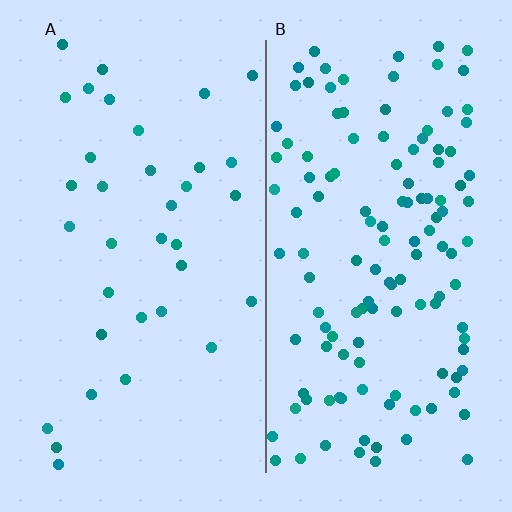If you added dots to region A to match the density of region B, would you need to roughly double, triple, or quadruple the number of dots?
Approximately quadruple.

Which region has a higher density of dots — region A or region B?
B (the right).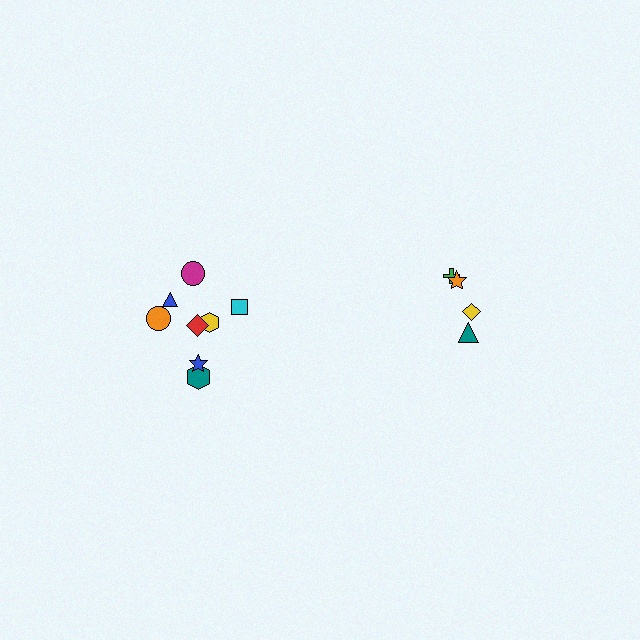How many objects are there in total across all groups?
There are 12 objects.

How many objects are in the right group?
There are 4 objects.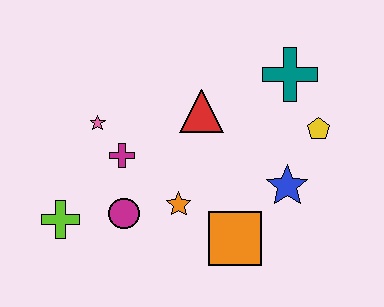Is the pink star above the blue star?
Yes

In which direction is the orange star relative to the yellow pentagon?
The orange star is to the left of the yellow pentagon.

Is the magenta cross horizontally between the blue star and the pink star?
Yes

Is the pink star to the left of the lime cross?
No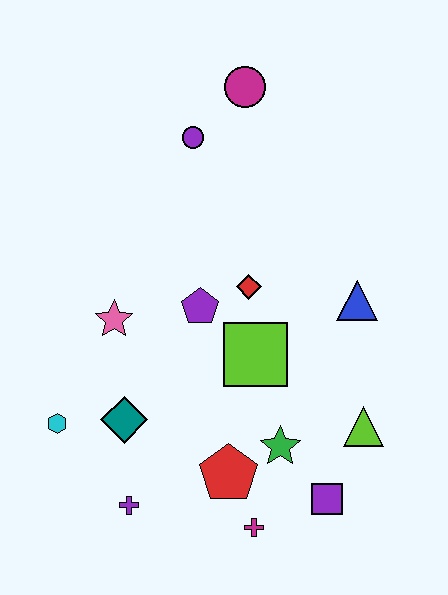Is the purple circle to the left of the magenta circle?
Yes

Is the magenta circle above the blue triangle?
Yes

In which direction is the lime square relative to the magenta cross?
The lime square is above the magenta cross.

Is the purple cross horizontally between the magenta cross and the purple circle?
No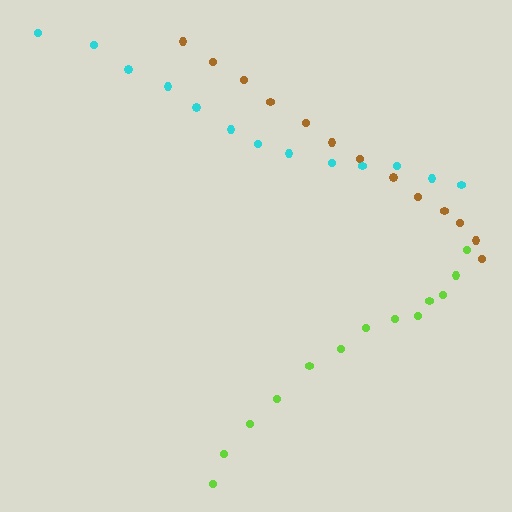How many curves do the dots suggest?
There are 3 distinct paths.